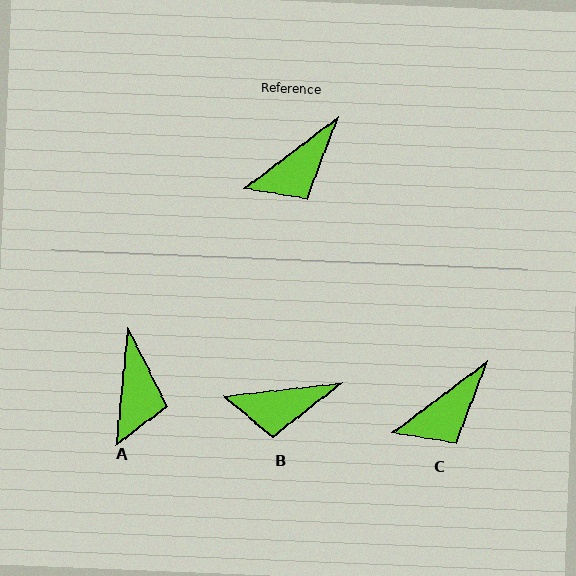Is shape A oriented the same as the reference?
No, it is off by about 48 degrees.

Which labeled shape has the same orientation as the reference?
C.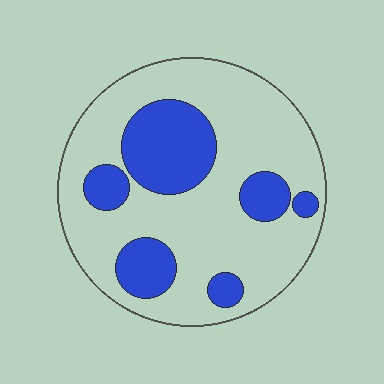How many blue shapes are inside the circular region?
6.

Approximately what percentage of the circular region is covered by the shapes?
Approximately 25%.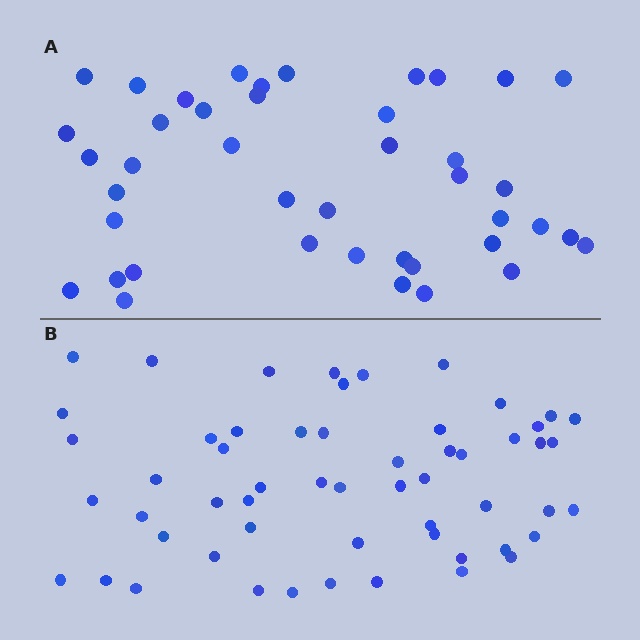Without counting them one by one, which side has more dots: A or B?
Region B (the bottom region) has more dots.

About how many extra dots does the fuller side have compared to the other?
Region B has approximately 15 more dots than region A.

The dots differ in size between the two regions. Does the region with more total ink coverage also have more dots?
No. Region A has more total ink coverage because its dots are larger, but region B actually contains more individual dots. Total area can be misleading — the number of items is what matters here.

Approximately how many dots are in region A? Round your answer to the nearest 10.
About 40 dots. (The exact count is 42, which rounds to 40.)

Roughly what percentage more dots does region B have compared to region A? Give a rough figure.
About 35% more.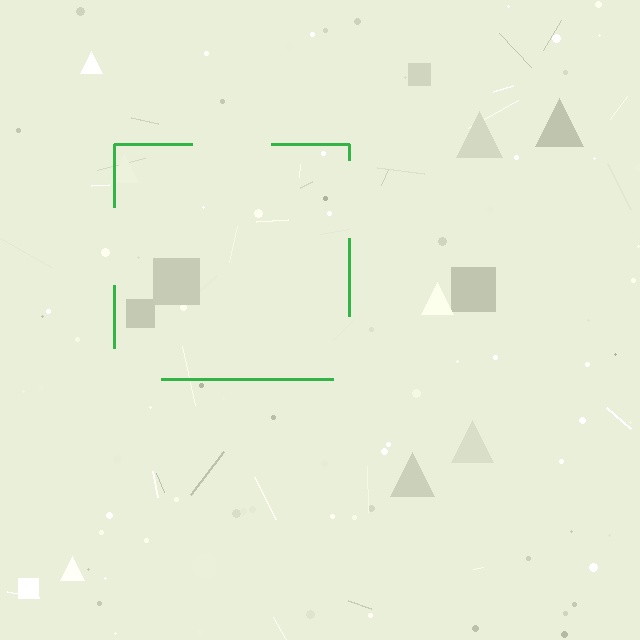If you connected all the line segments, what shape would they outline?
They would outline a square.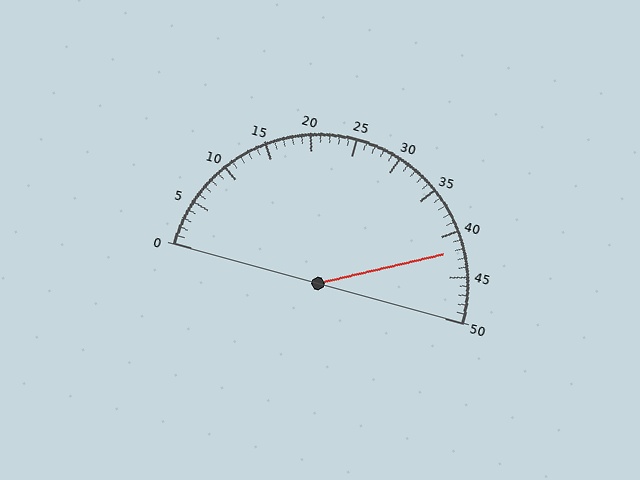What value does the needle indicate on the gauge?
The needle indicates approximately 42.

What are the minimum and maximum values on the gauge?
The gauge ranges from 0 to 50.